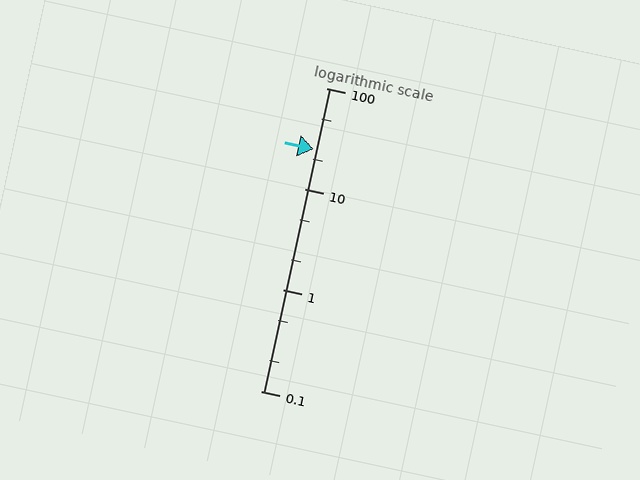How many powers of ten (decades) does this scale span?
The scale spans 3 decades, from 0.1 to 100.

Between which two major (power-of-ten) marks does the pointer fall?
The pointer is between 10 and 100.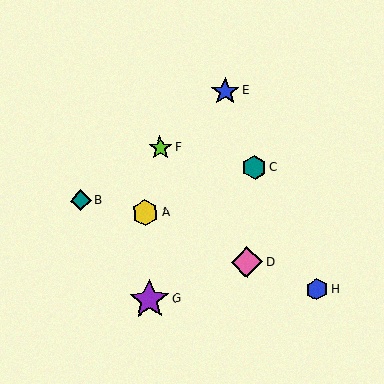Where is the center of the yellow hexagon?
The center of the yellow hexagon is at (145, 213).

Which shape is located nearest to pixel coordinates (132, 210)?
The yellow hexagon (labeled A) at (145, 213) is nearest to that location.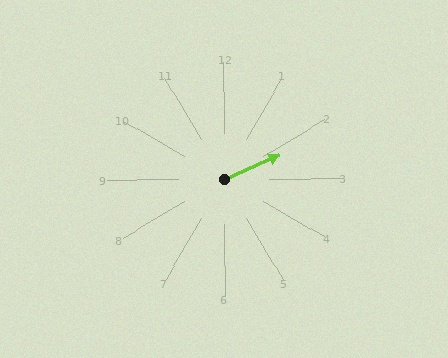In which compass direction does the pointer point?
Northeast.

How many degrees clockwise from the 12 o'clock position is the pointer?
Approximately 66 degrees.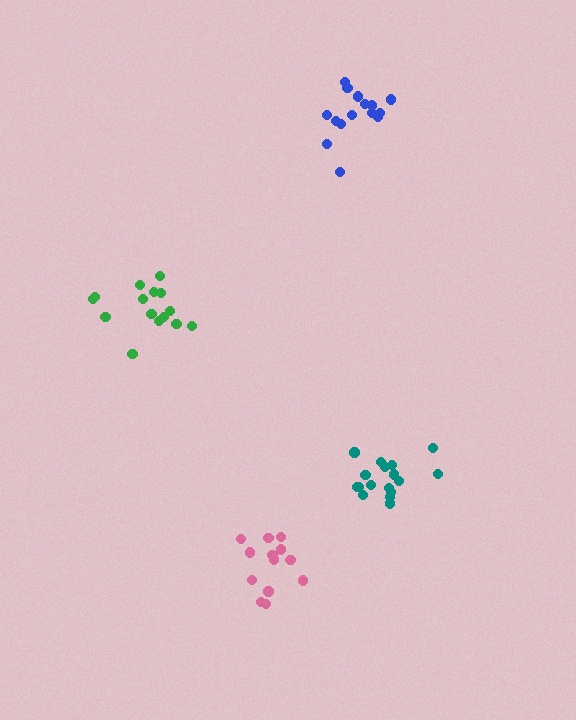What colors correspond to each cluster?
The clusters are colored: teal, green, blue, pink.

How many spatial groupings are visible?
There are 4 spatial groupings.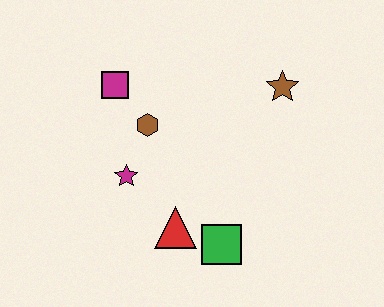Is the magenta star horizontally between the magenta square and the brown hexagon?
Yes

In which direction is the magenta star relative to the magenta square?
The magenta star is below the magenta square.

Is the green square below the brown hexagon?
Yes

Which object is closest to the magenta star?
The brown hexagon is closest to the magenta star.